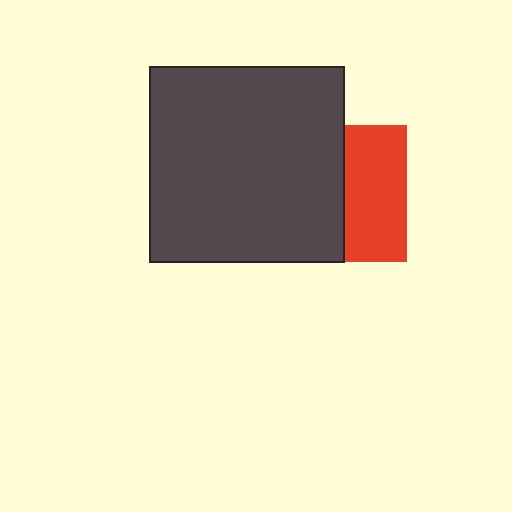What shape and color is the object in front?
The object in front is a dark gray square.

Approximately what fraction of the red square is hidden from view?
Roughly 55% of the red square is hidden behind the dark gray square.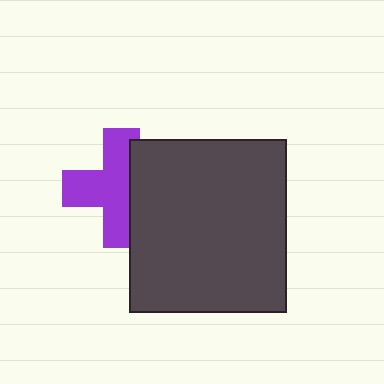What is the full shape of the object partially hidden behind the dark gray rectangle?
The partially hidden object is a purple cross.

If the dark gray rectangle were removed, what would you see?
You would see the complete purple cross.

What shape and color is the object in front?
The object in front is a dark gray rectangle.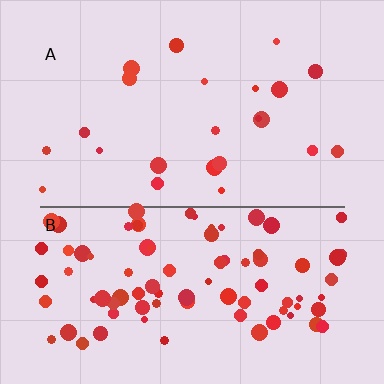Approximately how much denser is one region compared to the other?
Approximately 3.8× — region B over region A.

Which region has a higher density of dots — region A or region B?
B (the bottom).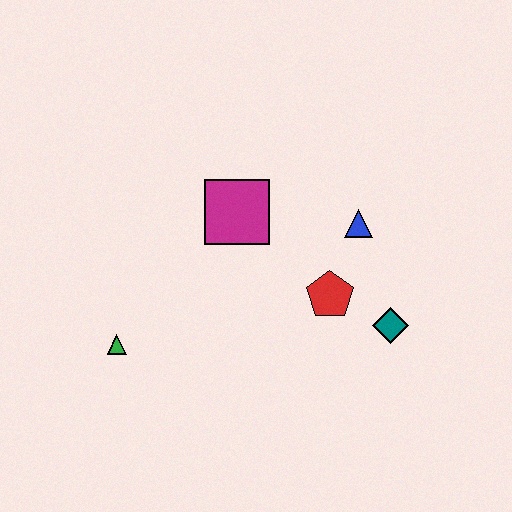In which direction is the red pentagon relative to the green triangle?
The red pentagon is to the right of the green triangle.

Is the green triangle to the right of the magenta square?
No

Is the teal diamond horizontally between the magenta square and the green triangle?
No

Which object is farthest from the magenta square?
The teal diamond is farthest from the magenta square.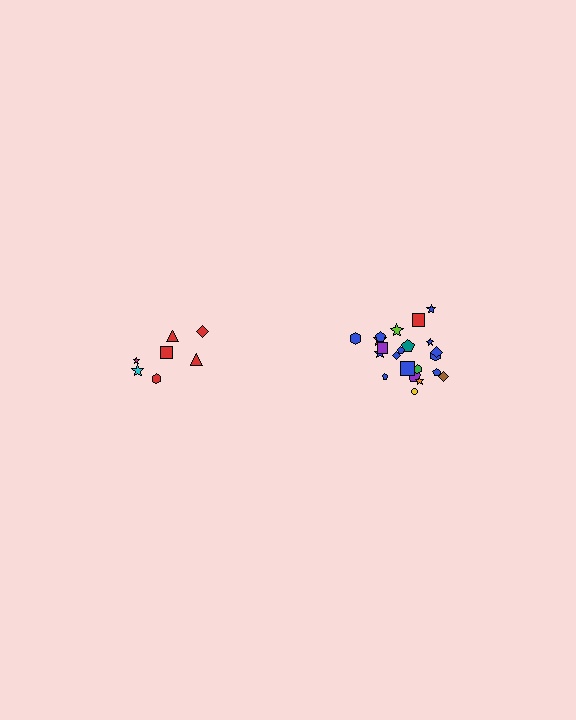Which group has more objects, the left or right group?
The right group.